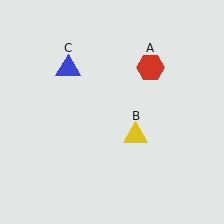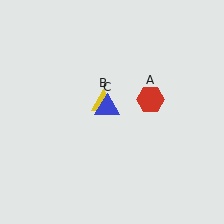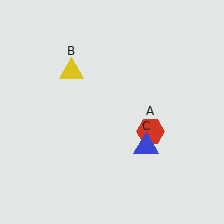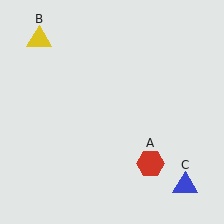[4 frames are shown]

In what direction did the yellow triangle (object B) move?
The yellow triangle (object B) moved up and to the left.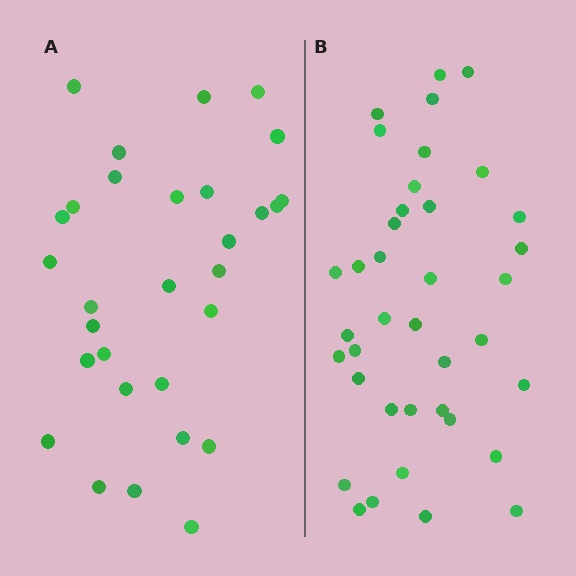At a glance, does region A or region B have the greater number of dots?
Region B (the right region) has more dots.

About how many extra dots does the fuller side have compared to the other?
Region B has roughly 8 or so more dots than region A.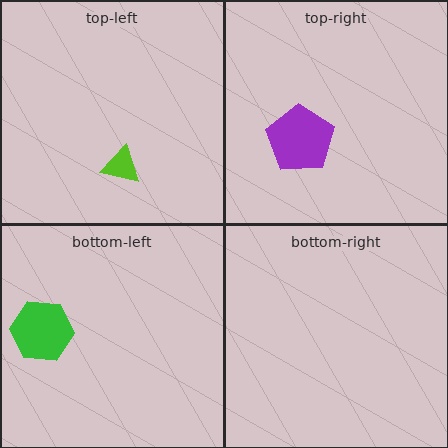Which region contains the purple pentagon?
The top-right region.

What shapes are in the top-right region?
The purple pentagon.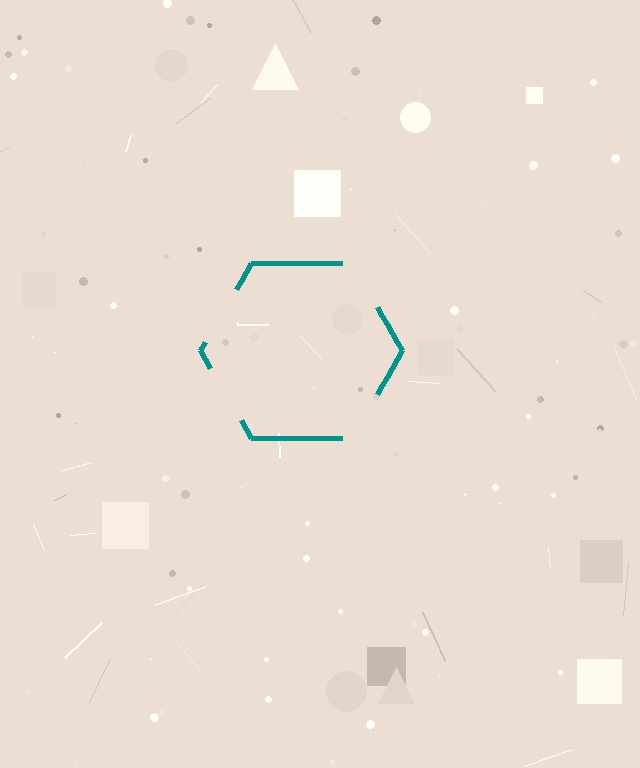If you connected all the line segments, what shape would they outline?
They would outline a hexagon.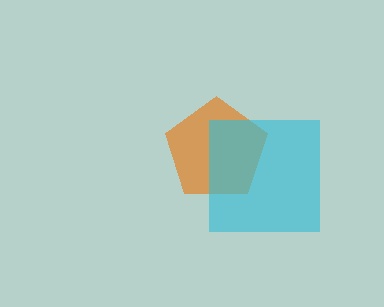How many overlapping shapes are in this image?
There are 2 overlapping shapes in the image.